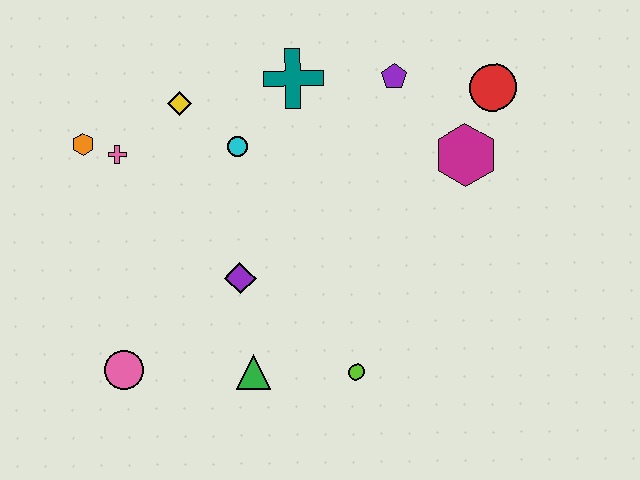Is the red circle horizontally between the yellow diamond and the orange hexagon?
No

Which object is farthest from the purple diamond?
The red circle is farthest from the purple diamond.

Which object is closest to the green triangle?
The purple diamond is closest to the green triangle.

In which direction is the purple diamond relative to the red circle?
The purple diamond is to the left of the red circle.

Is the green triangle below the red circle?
Yes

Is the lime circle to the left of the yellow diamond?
No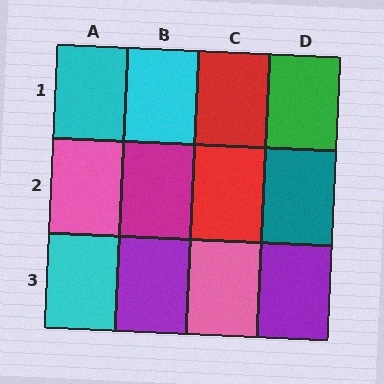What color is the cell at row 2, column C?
Red.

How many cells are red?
2 cells are red.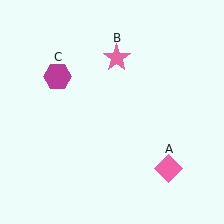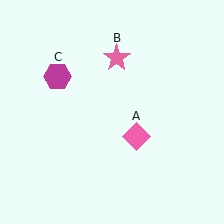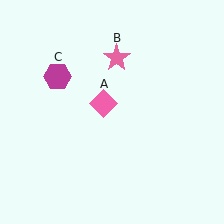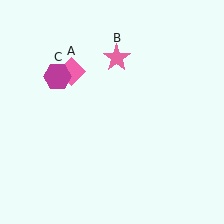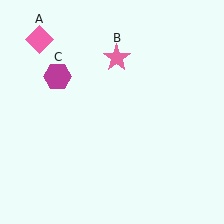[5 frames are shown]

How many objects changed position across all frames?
1 object changed position: pink diamond (object A).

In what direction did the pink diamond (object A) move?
The pink diamond (object A) moved up and to the left.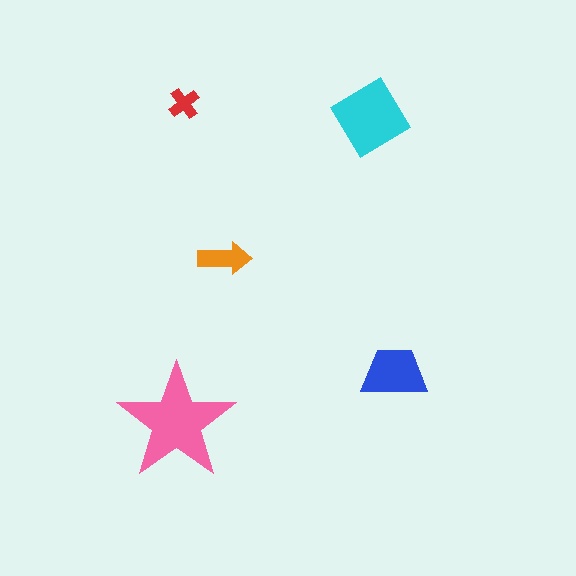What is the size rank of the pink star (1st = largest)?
1st.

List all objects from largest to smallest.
The pink star, the cyan diamond, the blue trapezoid, the orange arrow, the red cross.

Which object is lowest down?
The pink star is bottommost.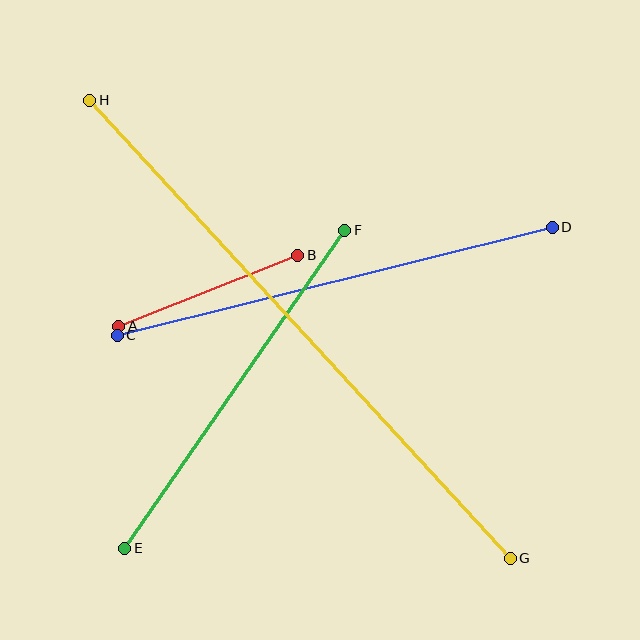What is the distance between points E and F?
The distance is approximately 387 pixels.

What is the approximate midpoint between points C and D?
The midpoint is at approximately (335, 281) pixels.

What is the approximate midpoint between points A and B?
The midpoint is at approximately (208, 291) pixels.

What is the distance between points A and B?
The distance is approximately 193 pixels.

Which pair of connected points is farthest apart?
Points G and H are farthest apart.